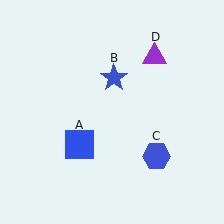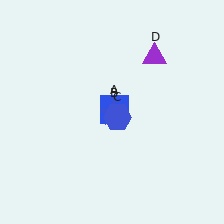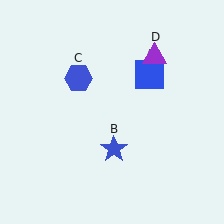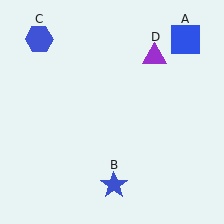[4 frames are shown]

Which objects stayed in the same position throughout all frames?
Purple triangle (object D) remained stationary.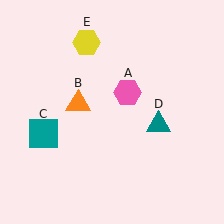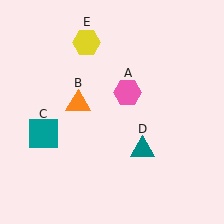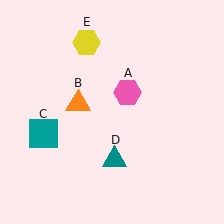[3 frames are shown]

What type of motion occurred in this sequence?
The teal triangle (object D) rotated clockwise around the center of the scene.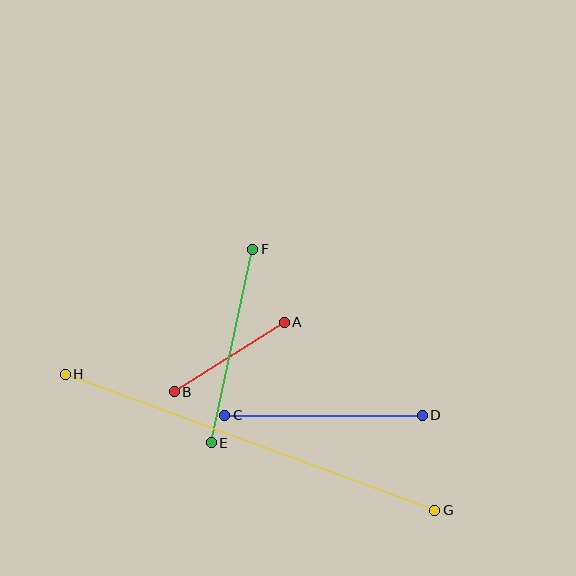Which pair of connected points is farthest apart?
Points G and H are farthest apart.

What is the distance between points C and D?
The distance is approximately 197 pixels.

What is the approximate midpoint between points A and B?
The midpoint is at approximately (229, 357) pixels.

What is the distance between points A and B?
The distance is approximately 130 pixels.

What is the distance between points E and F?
The distance is approximately 198 pixels.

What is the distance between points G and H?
The distance is approximately 394 pixels.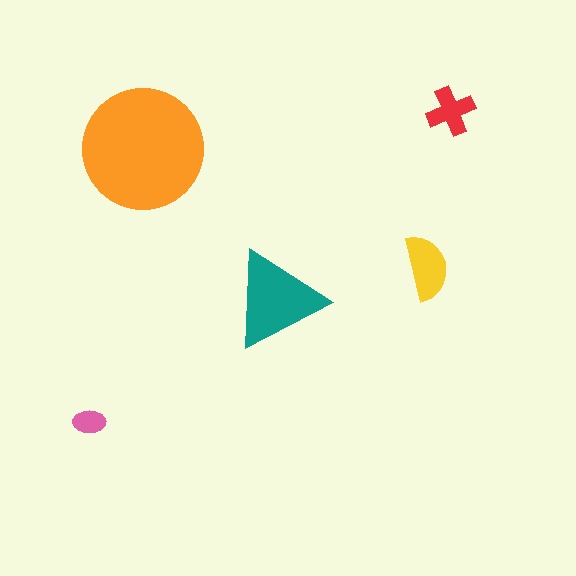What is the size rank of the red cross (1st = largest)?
4th.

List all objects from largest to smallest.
The orange circle, the teal triangle, the yellow semicircle, the red cross, the pink ellipse.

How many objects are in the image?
There are 5 objects in the image.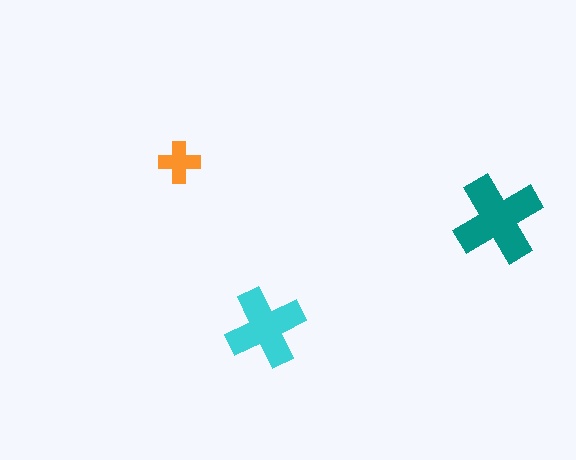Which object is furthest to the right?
The teal cross is rightmost.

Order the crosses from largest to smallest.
the teal one, the cyan one, the orange one.